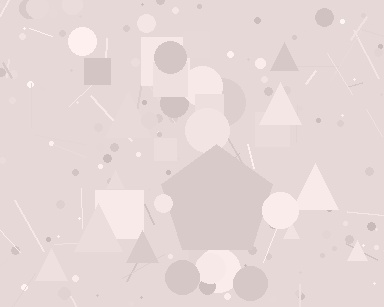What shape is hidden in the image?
A pentagon is hidden in the image.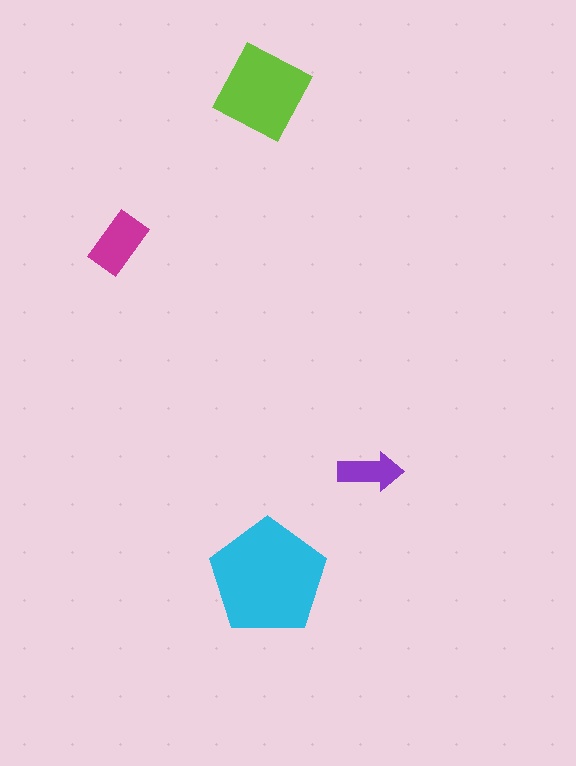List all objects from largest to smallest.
The cyan pentagon, the lime diamond, the magenta rectangle, the purple arrow.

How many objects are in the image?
There are 4 objects in the image.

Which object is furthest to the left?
The magenta rectangle is leftmost.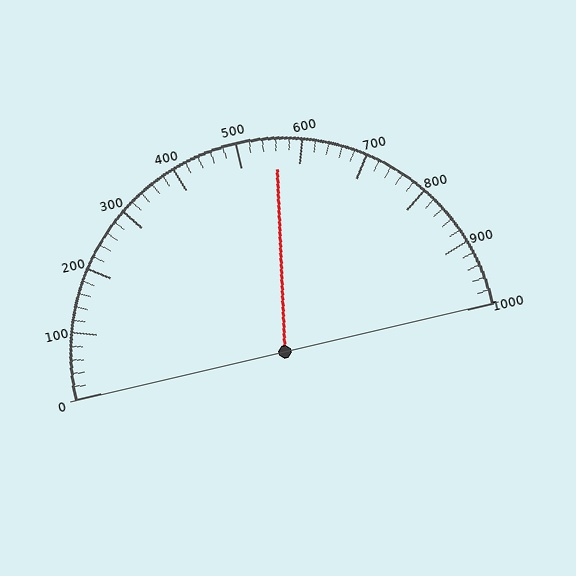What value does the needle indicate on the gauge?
The needle indicates approximately 560.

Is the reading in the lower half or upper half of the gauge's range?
The reading is in the upper half of the range (0 to 1000).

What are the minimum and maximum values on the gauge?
The gauge ranges from 0 to 1000.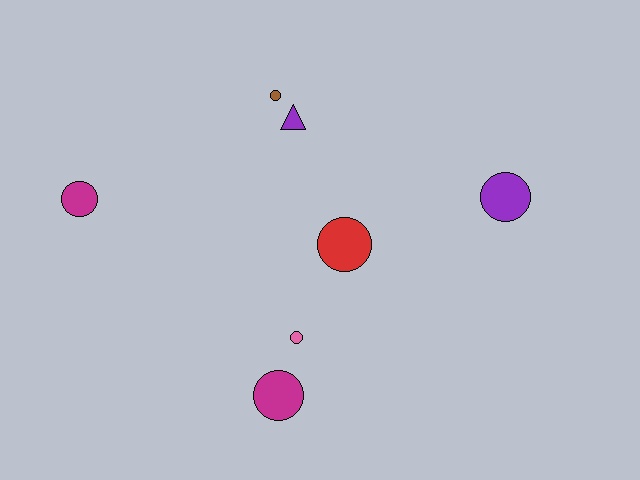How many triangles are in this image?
There is 1 triangle.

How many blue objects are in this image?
There are no blue objects.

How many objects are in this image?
There are 7 objects.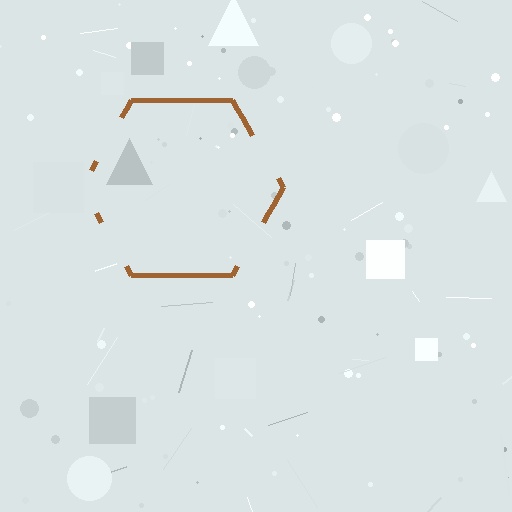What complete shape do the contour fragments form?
The contour fragments form a hexagon.